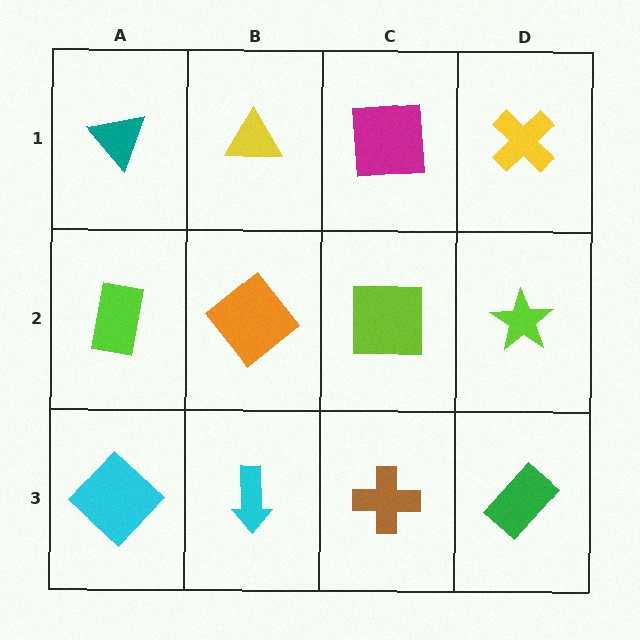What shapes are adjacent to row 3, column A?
A lime rectangle (row 2, column A), a cyan arrow (row 3, column B).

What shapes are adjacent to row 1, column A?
A lime rectangle (row 2, column A), a yellow triangle (row 1, column B).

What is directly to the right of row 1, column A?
A yellow triangle.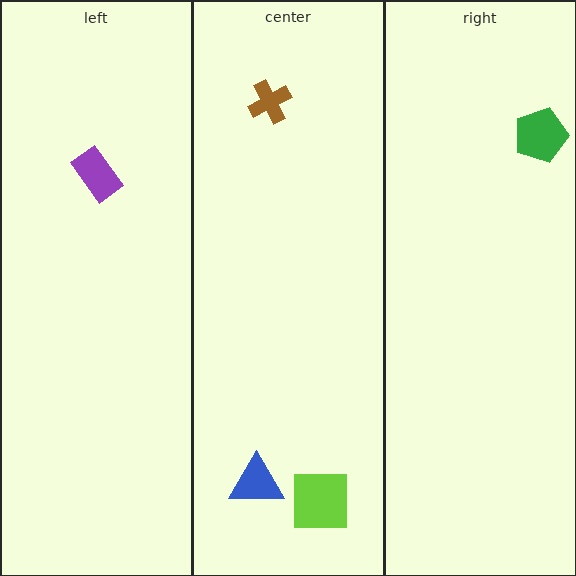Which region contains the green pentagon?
The right region.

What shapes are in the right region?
The green pentagon.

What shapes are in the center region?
The blue triangle, the brown cross, the lime square.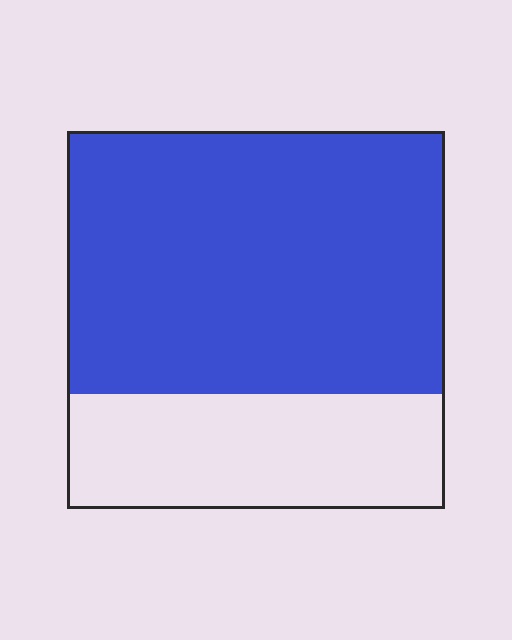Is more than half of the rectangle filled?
Yes.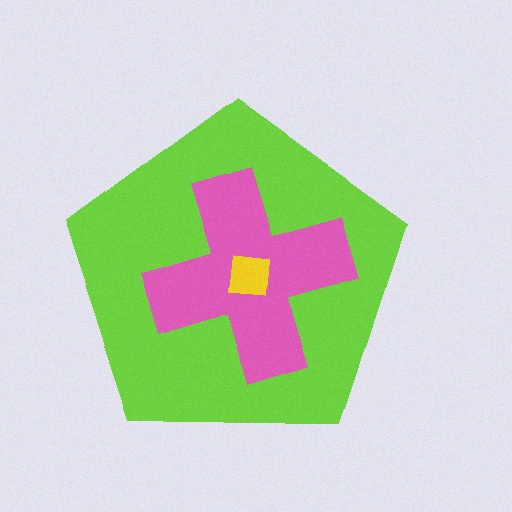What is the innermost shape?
The yellow square.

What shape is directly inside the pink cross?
The yellow square.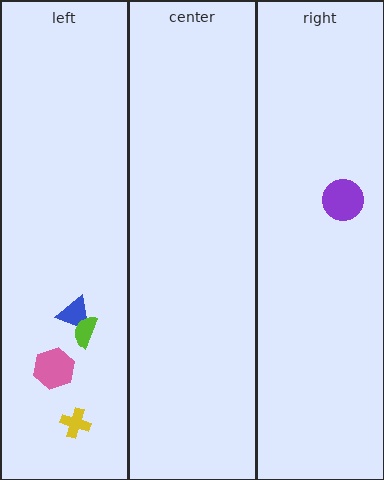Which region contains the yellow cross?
The left region.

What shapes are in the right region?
The purple circle.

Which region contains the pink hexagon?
The left region.